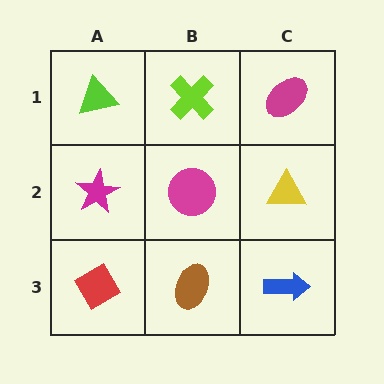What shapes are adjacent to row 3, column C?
A yellow triangle (row 2, column C), a brown ellipse (row 3, column B).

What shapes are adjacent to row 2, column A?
A lime triangle (row 1, column A), a red diamond (row 3, column A), a magenta circle (row 2, column B).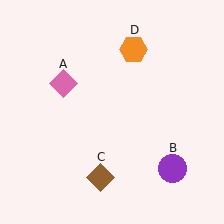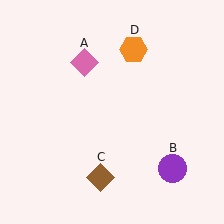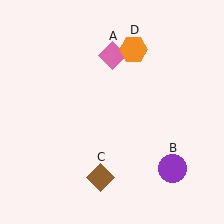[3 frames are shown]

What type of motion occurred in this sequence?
The pink diamond (object A) rotated clockwise around the center of the scene.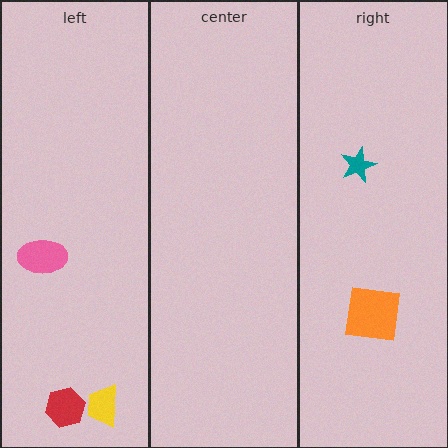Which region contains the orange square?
The right region.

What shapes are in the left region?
The pink ellipse, the yellow trapezoid, the red hexagon.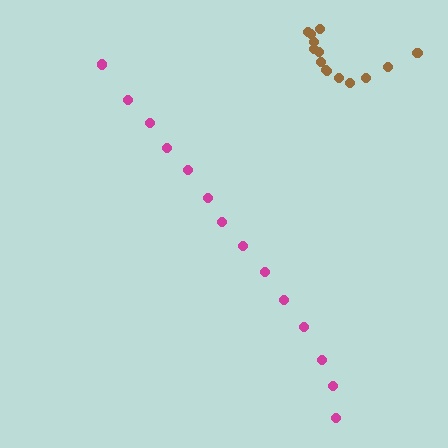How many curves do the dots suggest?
There are 2 distinct paths.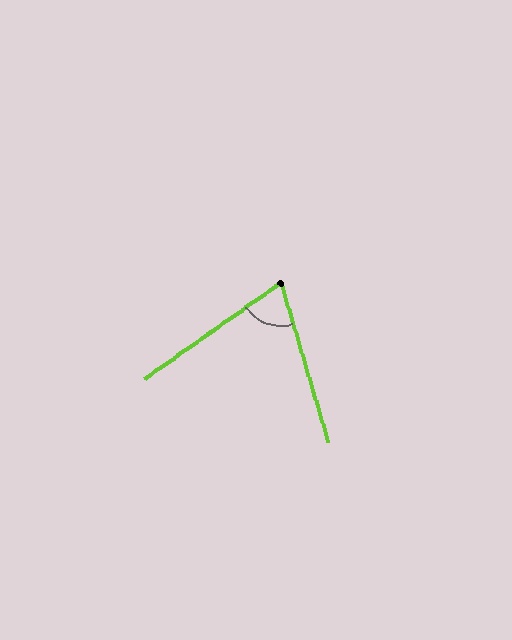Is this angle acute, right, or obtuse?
It is acute.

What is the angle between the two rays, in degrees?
Approximately 71 degrees.